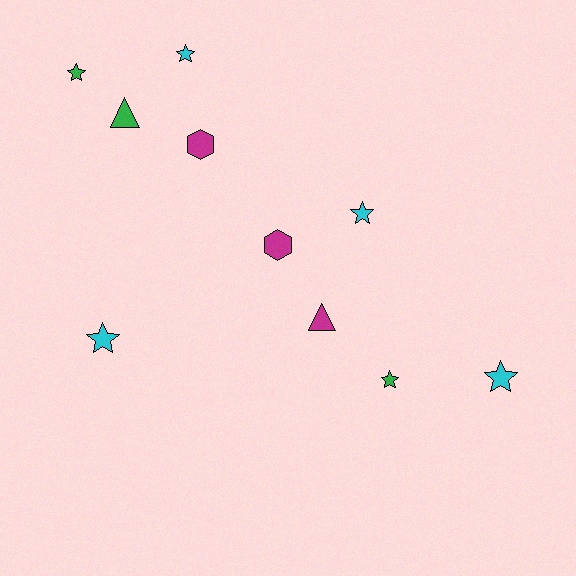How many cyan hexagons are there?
There are no cyan hexagons.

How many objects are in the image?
There are 10 objects.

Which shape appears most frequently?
Star, with 6 objects.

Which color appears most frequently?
Cyan, with 4 objects.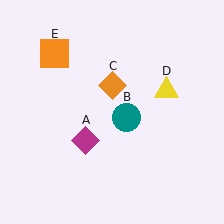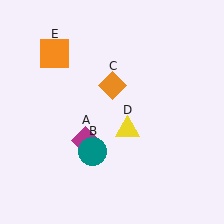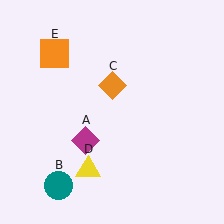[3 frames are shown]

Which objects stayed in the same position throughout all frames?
Magenta diamond (object A) and orange diamond (object C) and orange square (object E) remained stationary.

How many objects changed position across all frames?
2 objects changed position: teal circle (object B), yellow triangle (object D).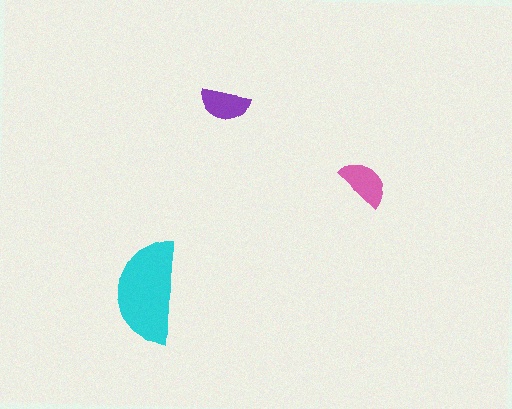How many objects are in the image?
There are 3 objects in the image.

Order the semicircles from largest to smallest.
the cyan one, the pink one, the purple one.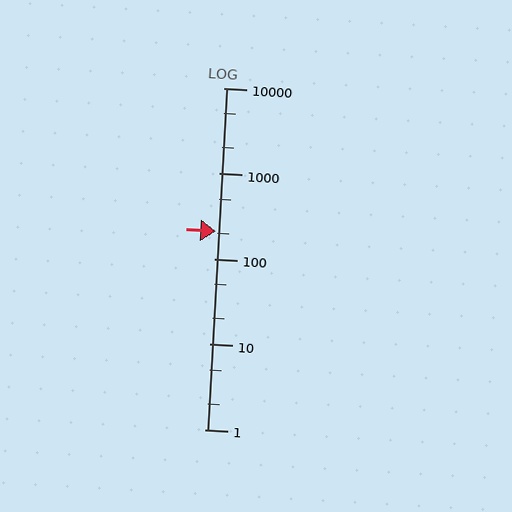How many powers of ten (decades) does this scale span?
The scale spans 4 decades, from 1 to 10000.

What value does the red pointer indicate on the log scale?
The pointer indicates approximately 210.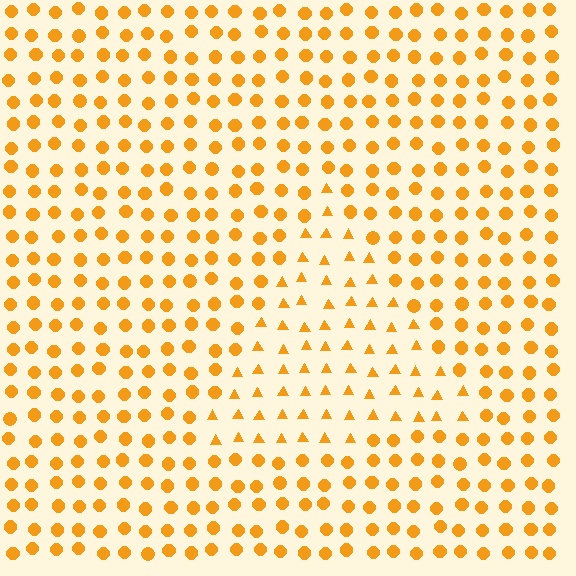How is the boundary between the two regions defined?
The boundary is defined by a change in element shape: triangles inside vs. circles outside. All elements share the same color and spacing.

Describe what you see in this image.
The image is filled with small orange elements arranged in a uniform grid. A triangle-shaped region contains triangles, while the surrounding area contains circles. The boundary is defined purely by the change in element shape.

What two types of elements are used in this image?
The image uses triangles inside the triangle region and circles outside it.